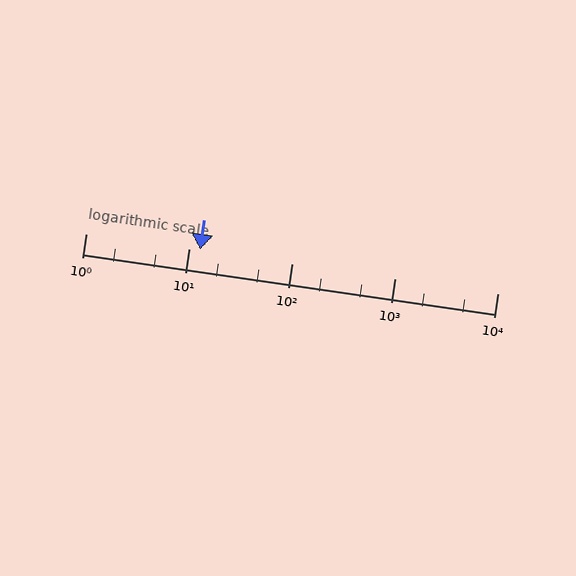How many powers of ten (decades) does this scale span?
The scale spans 4 decades, from 1 to 10000.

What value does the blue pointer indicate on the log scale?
The pointer indicates approximately 13.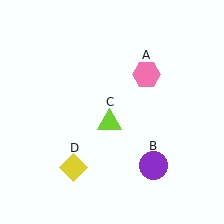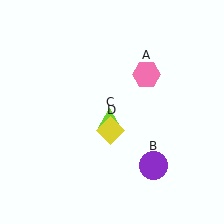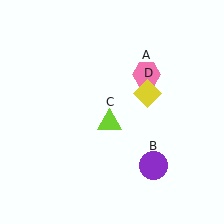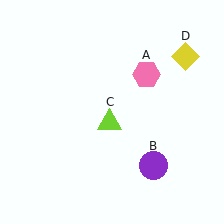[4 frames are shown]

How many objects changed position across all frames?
1 object changed position: yellow diamond (object D).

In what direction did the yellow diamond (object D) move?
The yellow diamond (object D) moved up and to the right.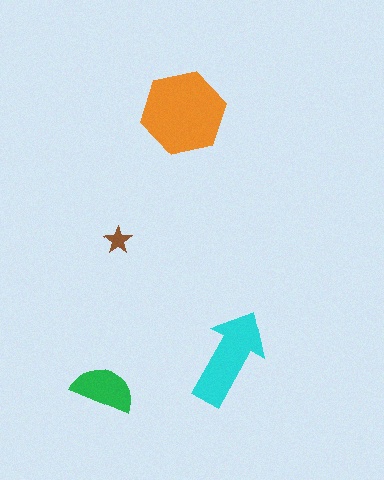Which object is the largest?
The orange hexagon.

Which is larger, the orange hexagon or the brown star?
The orange hexagon.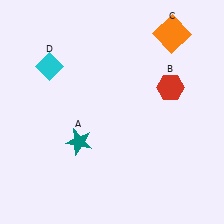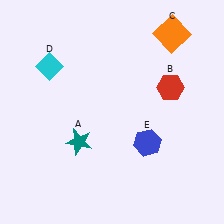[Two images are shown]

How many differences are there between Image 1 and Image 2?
There is 1 difference between the two images.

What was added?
A blue hexagon (E) was added in Image 2.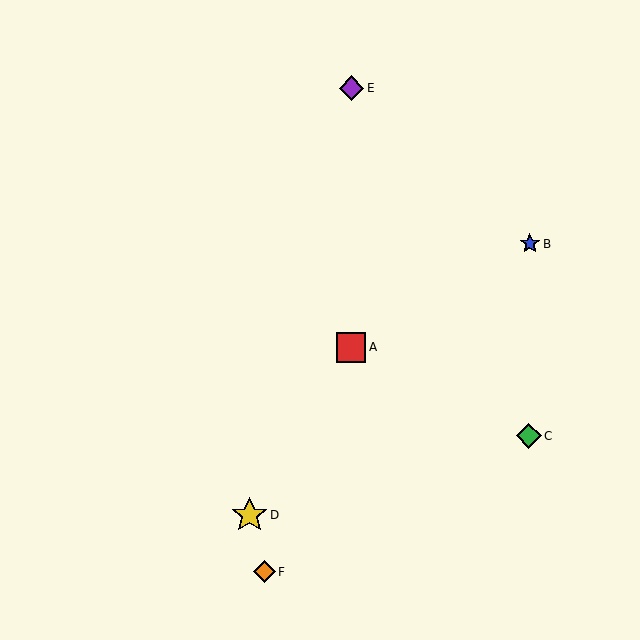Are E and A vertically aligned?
Yes, both are at x≈351.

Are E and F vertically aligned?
No, E is at x≈351 and F is at x≈264.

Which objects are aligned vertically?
Objects A, E are aligned vertically.